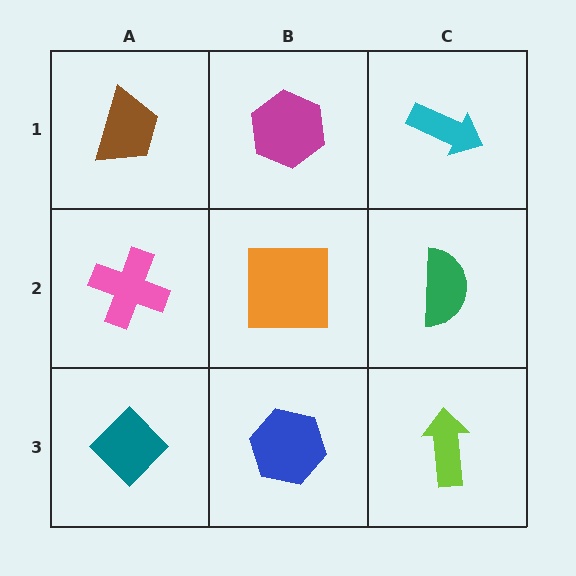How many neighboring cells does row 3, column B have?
3.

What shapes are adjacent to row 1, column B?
An orange square (row 2, column B), a brown trapezoid (row 1, column A), a cyan arrow (row 1, column C).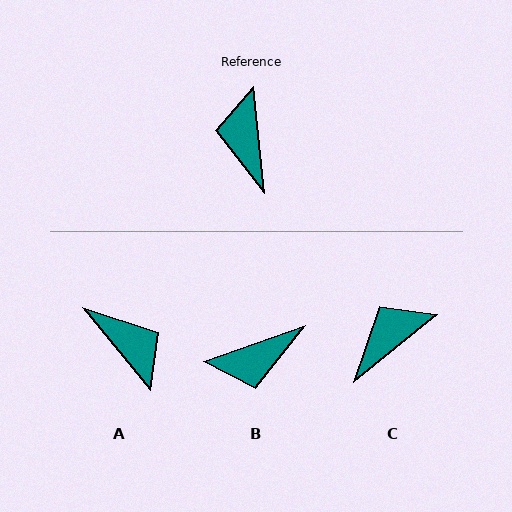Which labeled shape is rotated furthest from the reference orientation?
A, about 146 degrees away.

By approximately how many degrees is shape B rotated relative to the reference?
Approximately 104 degrees counter-clockwise.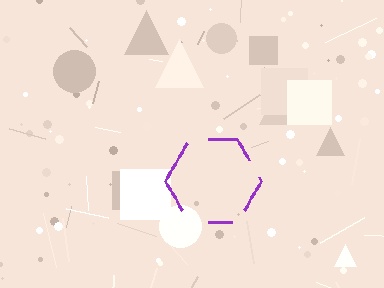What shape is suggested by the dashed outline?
The dashed outline suggests a hexagon.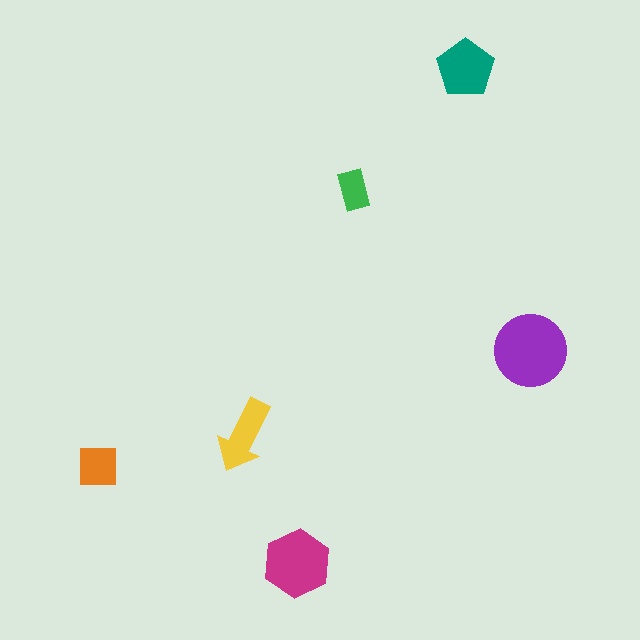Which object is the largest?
The purple circle.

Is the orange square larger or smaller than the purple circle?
Smaller.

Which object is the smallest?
The green rectangle.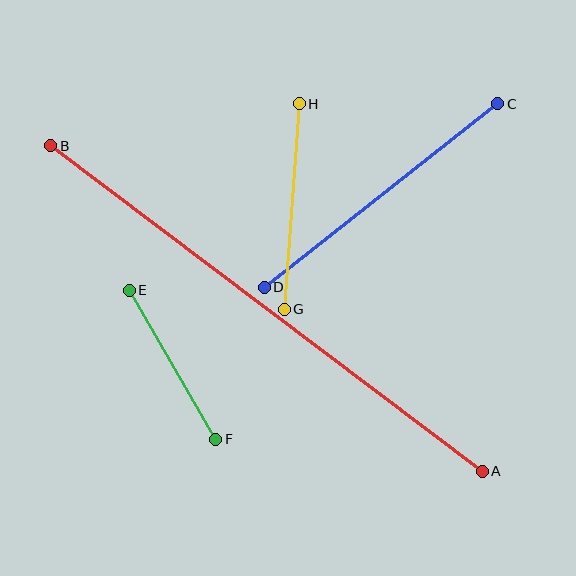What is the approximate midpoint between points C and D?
The midpoint is at approximately (381, 195) pixels.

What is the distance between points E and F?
The distance is approximately 173 pixels.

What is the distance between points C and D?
The distance is approximately 297 pixels.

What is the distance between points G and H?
The distance is approximately 206 pixels.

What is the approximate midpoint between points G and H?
The midpoint is at approximately (292, 207) pixels.